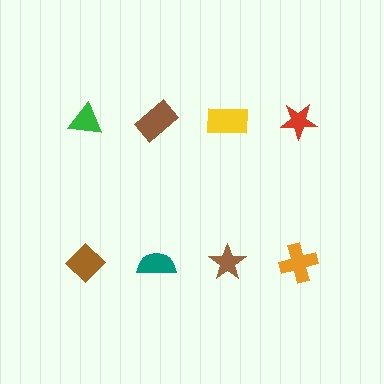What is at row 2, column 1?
A brown diamond.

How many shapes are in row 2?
4 shapes.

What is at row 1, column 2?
A brown rectangle.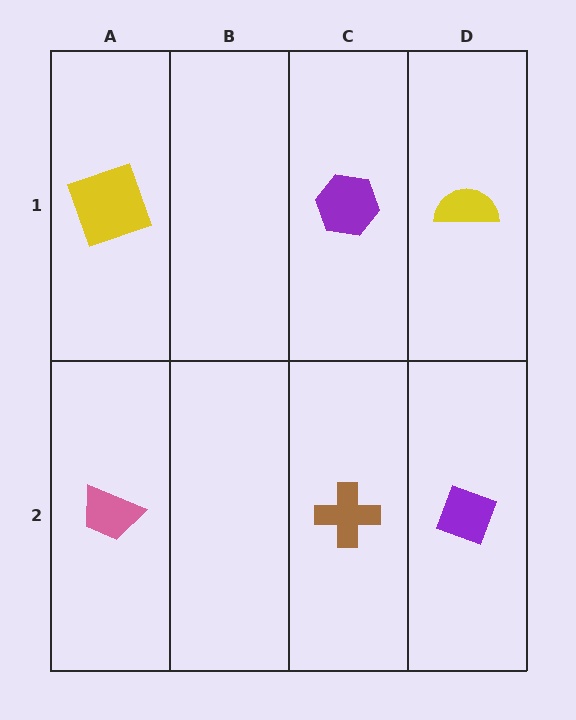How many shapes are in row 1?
3 shapes.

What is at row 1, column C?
A purple hexagon.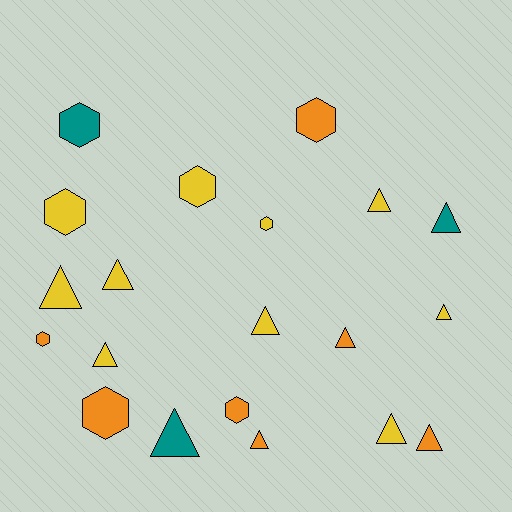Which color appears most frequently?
Yellow, with 10 objects.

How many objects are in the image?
There are 20 objects.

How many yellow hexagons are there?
There are 3 yellow hexagons.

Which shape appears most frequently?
Triangle, with 12 objects.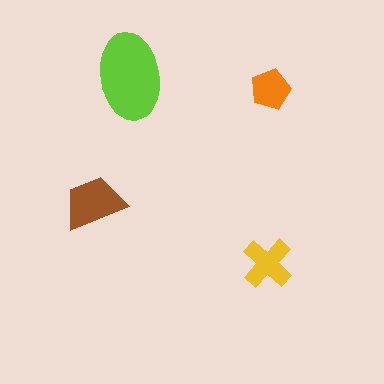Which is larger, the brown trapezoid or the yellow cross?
The brown trapezoid.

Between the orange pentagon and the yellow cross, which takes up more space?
The yellow cross.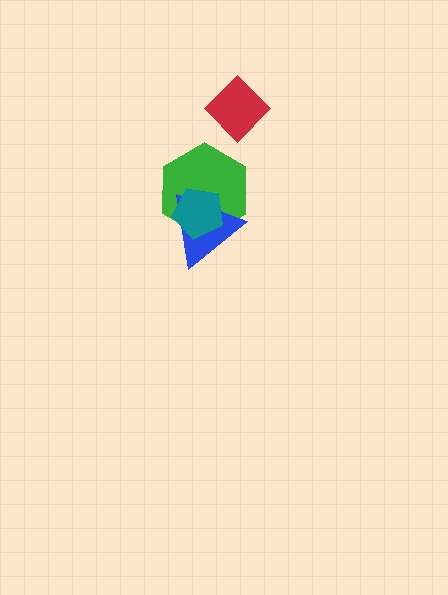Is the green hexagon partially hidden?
Yes, it is partially covered by another shape.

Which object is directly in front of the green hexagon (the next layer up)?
The blue triangle is directly in front of the green hexagon.